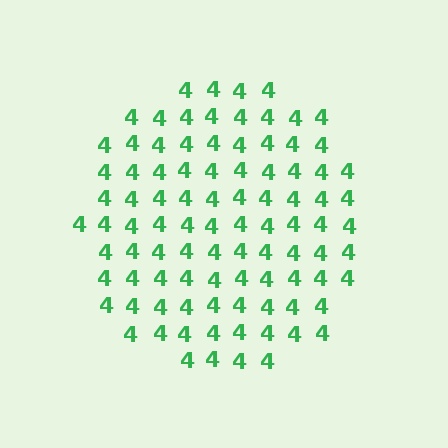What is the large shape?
The large shape is a circle.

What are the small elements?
The small elements are digit 4's.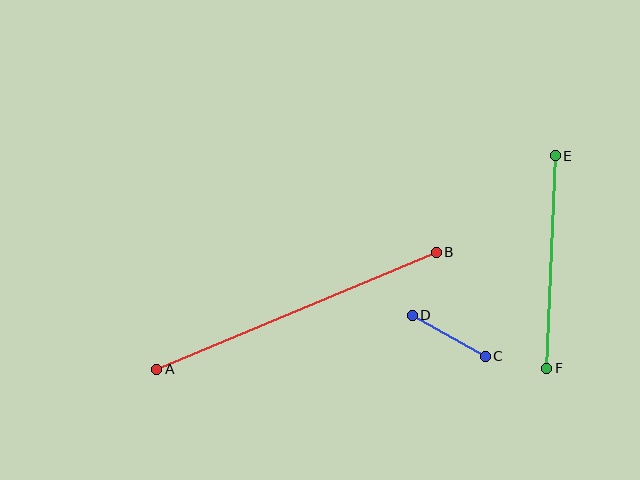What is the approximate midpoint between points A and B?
The midpoint is at approximately (297, 311) pixels.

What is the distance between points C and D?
The distance is approximately 83 pixels.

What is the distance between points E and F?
The distance is approximately 212 pixels.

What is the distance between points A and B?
The distance is approximately 303 pixels.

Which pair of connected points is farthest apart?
Points A and B are farthest apart.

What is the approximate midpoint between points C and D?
The midpoint is at approximately (449, 336) pixels.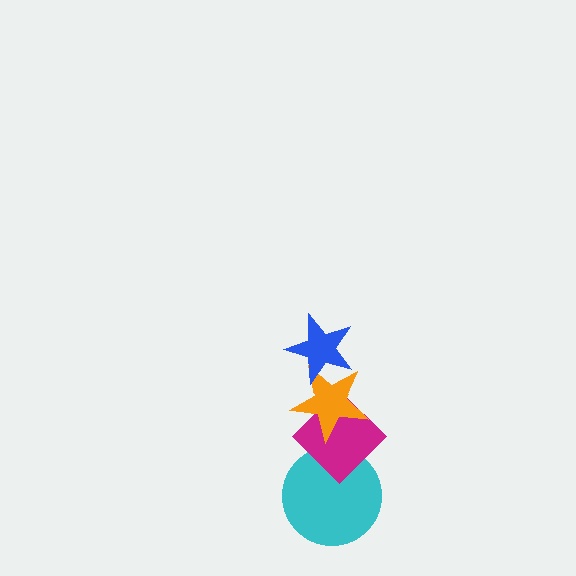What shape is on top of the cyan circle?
The magenta diamond is on top of the cyan circle.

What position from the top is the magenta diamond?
The magenta diamond is 3rd from the top.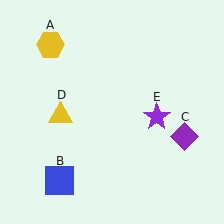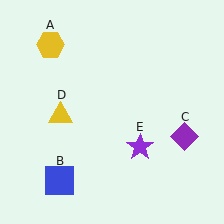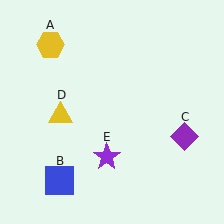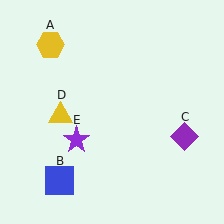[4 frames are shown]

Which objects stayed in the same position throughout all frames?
Yellow hexagon (object A) and blue square (object B) and purple diamond (object C) and yellow triangle (object D) remained stationary.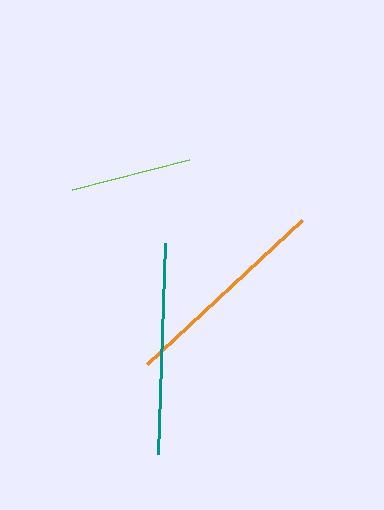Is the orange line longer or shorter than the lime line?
The orange line is longer than the lime line.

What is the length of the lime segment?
The lime segment is approximately 121 pixels long.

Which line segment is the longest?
The orange line is the longest at approximately 212 pixels.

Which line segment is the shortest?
The lime line is the shortest at approximately 121 pixels.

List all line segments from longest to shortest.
From longest to shortest: orange, teal, lime.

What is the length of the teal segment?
The teal segment is approximately 212 pixels long.